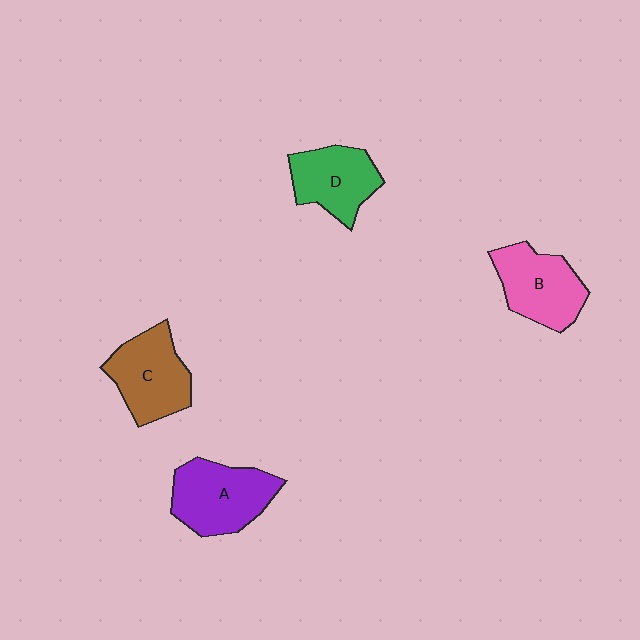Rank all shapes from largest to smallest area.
From largest to smallest: A (purple), C (brown), B (pink), D (green).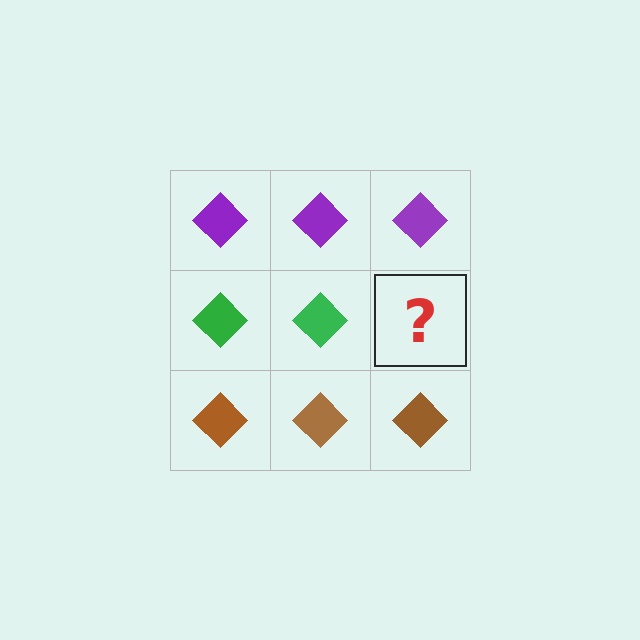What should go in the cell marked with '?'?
The missing cell should contain a green diamond.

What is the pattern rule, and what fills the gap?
The rule is that each row has a consistent color. The gap should be filled with a green diamond.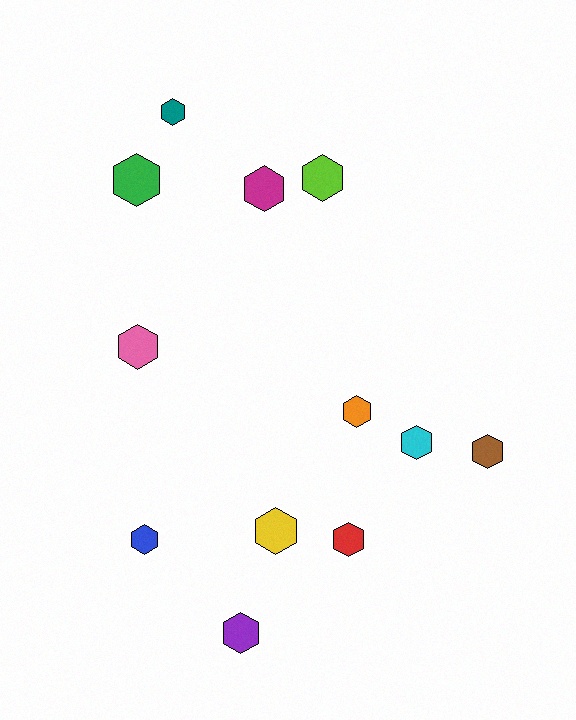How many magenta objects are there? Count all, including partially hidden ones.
There is 1 magenta object.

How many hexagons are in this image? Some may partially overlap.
There are 12 hexagons.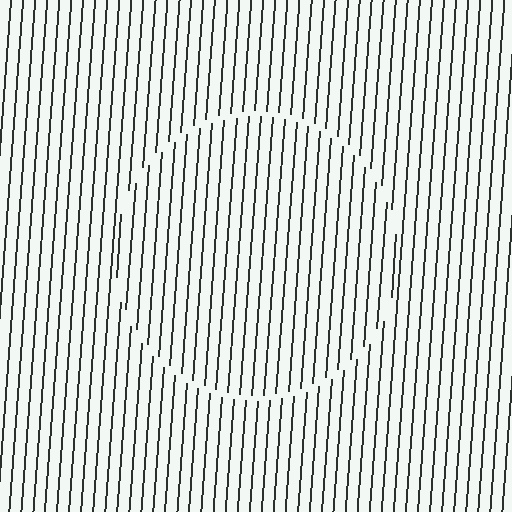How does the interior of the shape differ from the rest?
The interior of the shape contains the same grating, shifted by half a period — the contour is defined by the phase discontinuity where line-ends from the inner and outer gratings abut.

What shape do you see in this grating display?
An illusory circle. The interior of the shape contains the same grating, shifted by half a period — the contour is defined by the phase discontinuity where line-ends from the inner and outer gratings abut.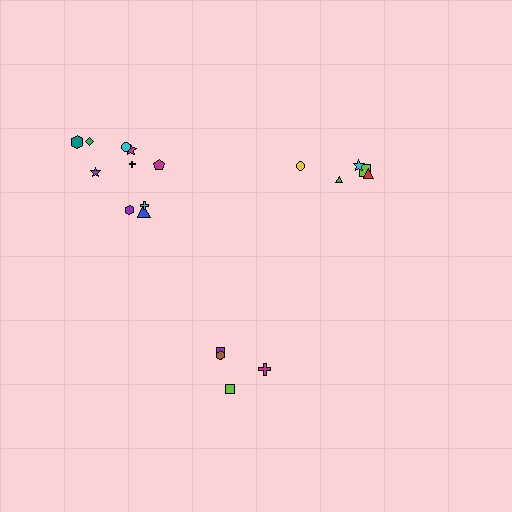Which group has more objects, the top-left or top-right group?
The top-left group.